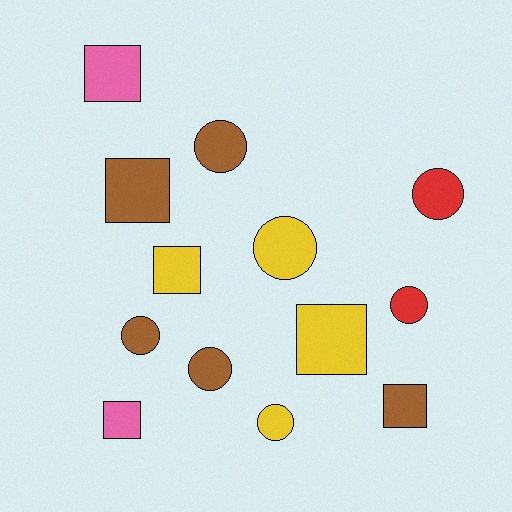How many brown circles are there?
There are 3 brown circles.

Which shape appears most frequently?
Circle, with 7 objects.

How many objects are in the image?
There are 13 objects.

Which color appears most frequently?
Brown, with 5 objects.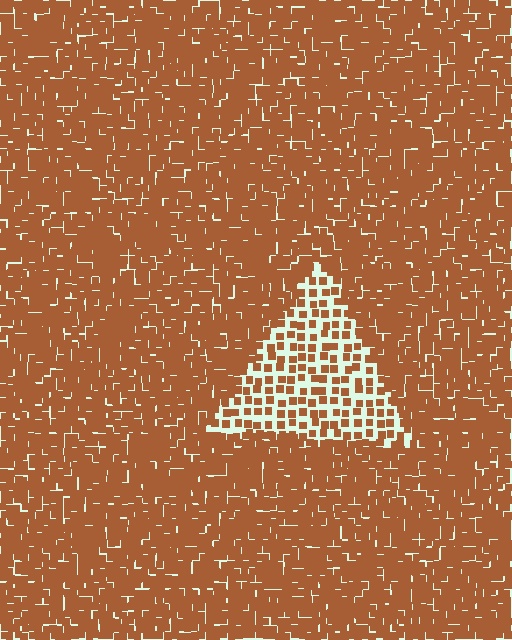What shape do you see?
I see a triangle.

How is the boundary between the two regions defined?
The boundary is defined by a change in element density (approximately 2.4x ratio). All elements are the same color, size, and shape.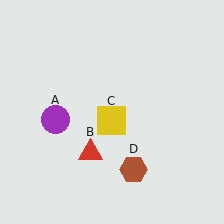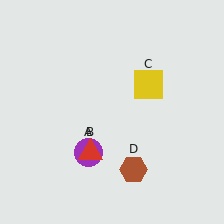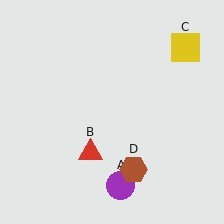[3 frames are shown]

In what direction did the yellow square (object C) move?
The yellow square (object C) moved up and to the right.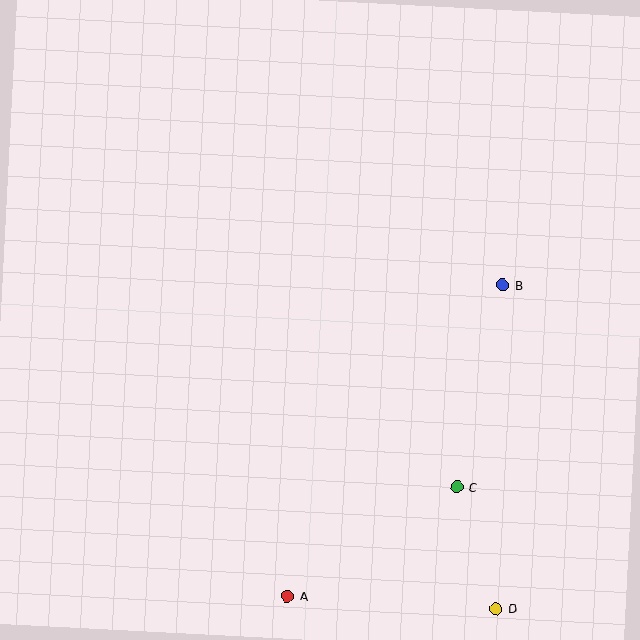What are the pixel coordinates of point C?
Point C is at (457, 487).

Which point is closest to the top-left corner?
Point B is closest to the top-left corner.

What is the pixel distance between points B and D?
The distance between B and D is 324 pixels.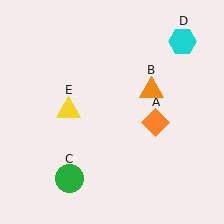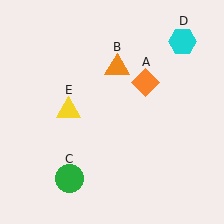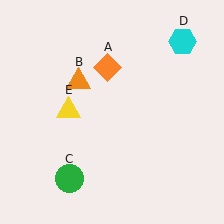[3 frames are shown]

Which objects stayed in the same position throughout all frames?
Green circle (object C) and cyan hexagon (object D) and yellow triangle (object E) remained stationary.